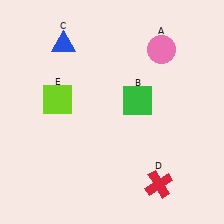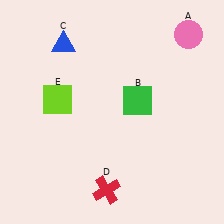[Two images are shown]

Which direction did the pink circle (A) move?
The pink circle (A) moved right.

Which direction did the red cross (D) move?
The red cross (D) moved left.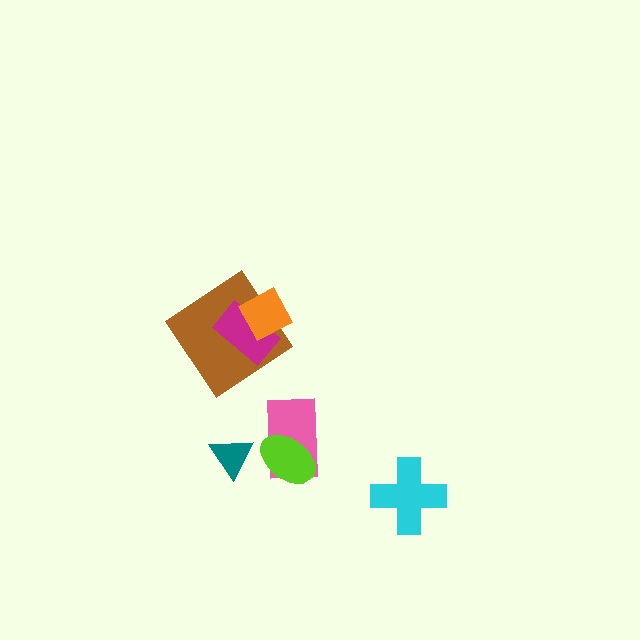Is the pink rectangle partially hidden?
Yes, it is partially covered by another shape.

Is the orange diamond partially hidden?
No, no other shape covers it.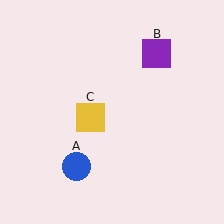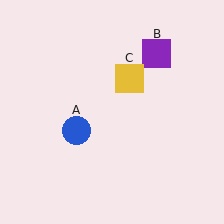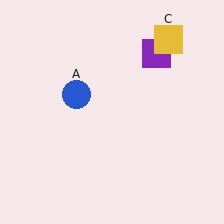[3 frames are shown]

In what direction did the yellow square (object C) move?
The yellow square (object C) moved up and to the right.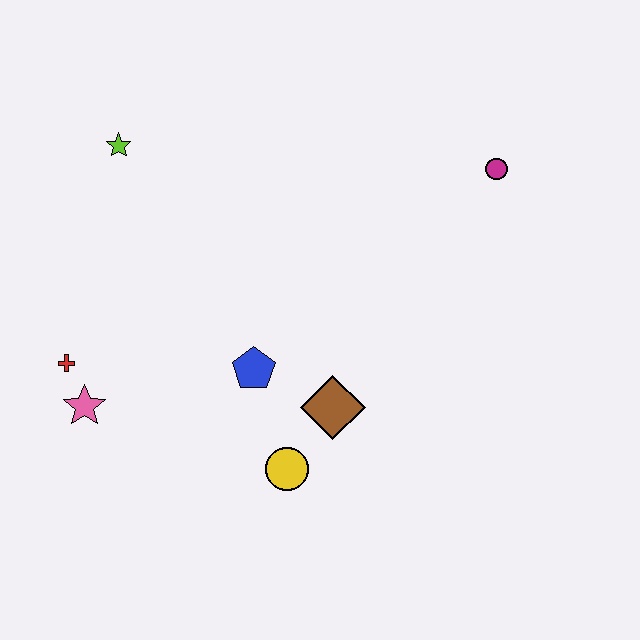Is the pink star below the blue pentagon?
Yes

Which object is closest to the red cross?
The pink star is closest to the red cross.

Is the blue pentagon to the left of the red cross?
No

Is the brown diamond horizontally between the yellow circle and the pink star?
No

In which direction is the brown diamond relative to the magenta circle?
The brown diamond is below the magenta circle.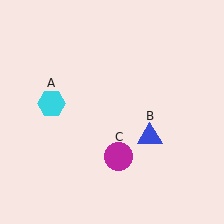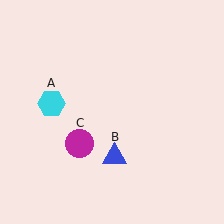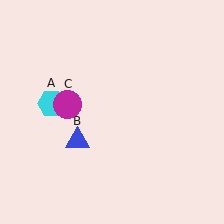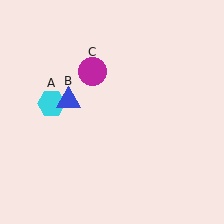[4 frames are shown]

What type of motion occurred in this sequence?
The blue triangle (object B), magenta circle (object C) rotated clockwise around the center of the scene.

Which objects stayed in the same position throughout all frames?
Cyan hexagon (object A) remained stationary.